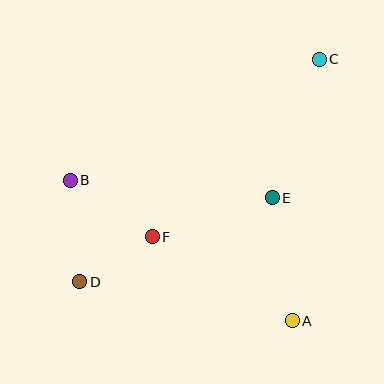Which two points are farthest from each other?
Points C and D are farthest from each other.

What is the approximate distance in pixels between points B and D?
The distance between B and D is approximately 102 pixels.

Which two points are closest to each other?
Points D and F are closest to each other.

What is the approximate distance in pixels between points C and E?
The distance between C and E is approximately 146 pixels.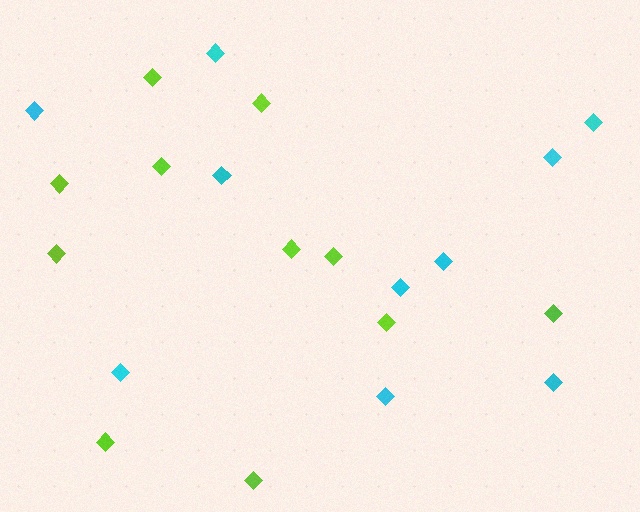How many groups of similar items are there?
There are 2 groups: one group of lime diamonds (11) and one group of cyan diamonds (10).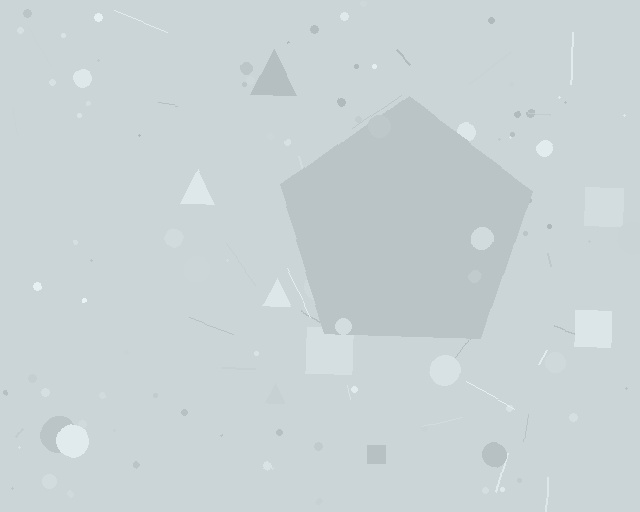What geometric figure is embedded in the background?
A pentagon is embedded in the background.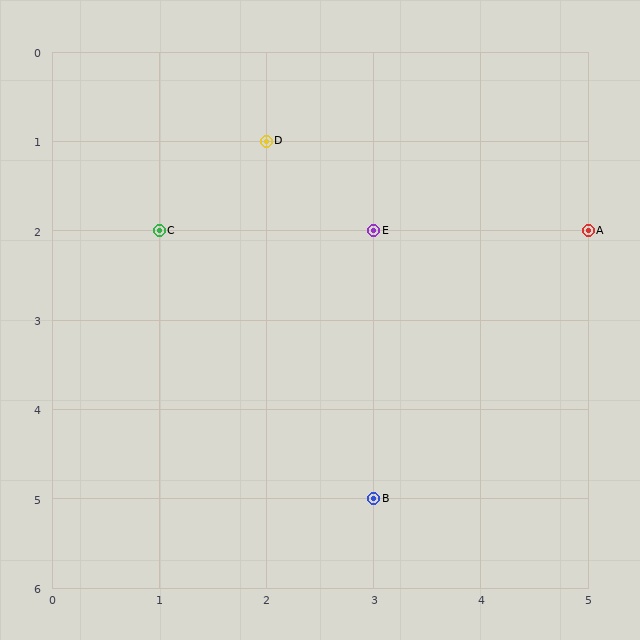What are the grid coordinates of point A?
Point A is at grid coordinates (5, 2).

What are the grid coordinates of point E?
Point E is at grid coordinates (3, 2).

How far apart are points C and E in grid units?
Points C and E are 2 columns apart.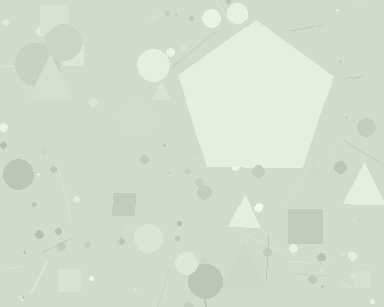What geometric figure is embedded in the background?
A pentagon is embedded in the background.